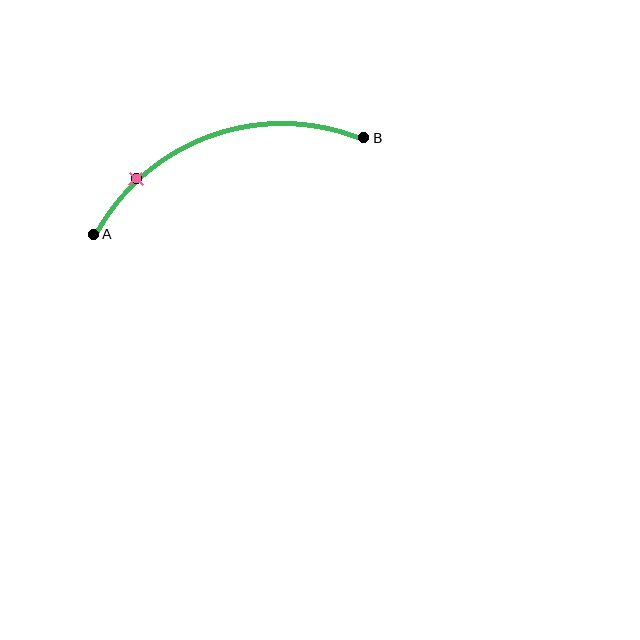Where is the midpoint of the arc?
The arc midpoint is the point on the curve farthest from the straight line joining A and B. It sits above that line.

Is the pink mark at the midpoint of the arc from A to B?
No. The pink mark lies on the arc but is closer to endpoint A. The arc midpoint would be at the point on the curve equidistant along the arc from both A and B.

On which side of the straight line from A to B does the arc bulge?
The arc bulges above the straight line connecting A and B.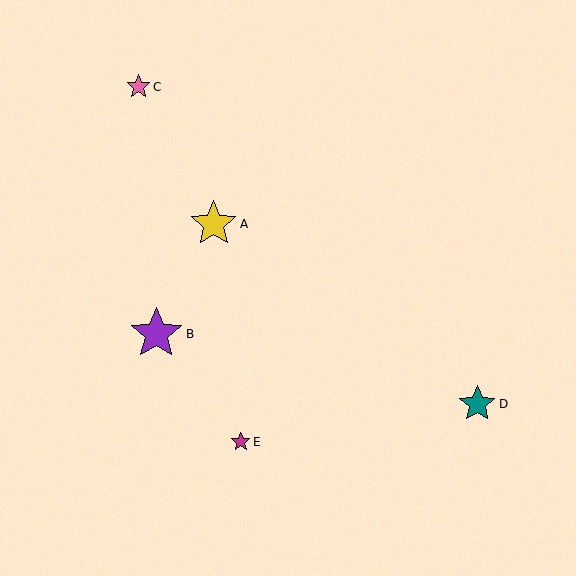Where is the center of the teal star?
The center of the teal star is at (477, 404).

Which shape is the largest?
The purple star (labeled B) is the largest.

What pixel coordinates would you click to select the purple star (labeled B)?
Click at (156, 334) to select the purple star B.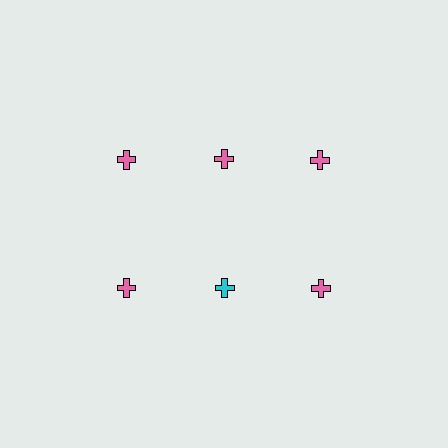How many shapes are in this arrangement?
There are 6 shapes arranged in a grid pattern.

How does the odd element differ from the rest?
It has a different color: cyan instead of pink.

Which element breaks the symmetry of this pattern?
The cyan cross in the second row, second from left column breaks the symmetry. All other shapes are pink crosses.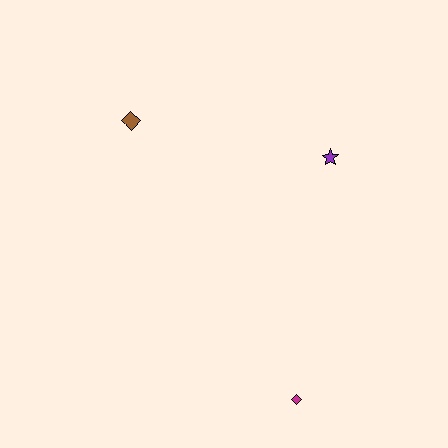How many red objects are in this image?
There are no red objects.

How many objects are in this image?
There are 3 objects.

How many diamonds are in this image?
There are 2 diamonds.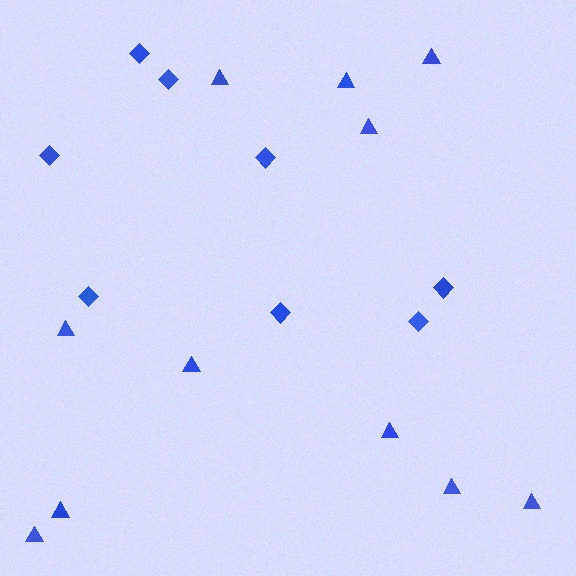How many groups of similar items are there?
There are 2 groups: one group of diamonds (8) and one group of triangles (11).